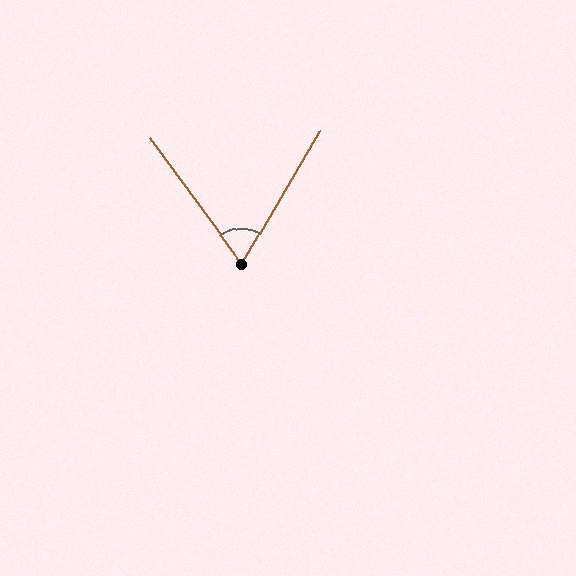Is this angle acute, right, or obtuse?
It is acute.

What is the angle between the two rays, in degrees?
Approximately 66 degrees.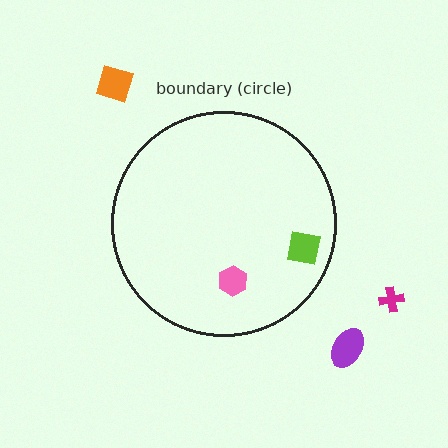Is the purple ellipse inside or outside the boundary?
Outside.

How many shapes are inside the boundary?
2 inside, 3 outside.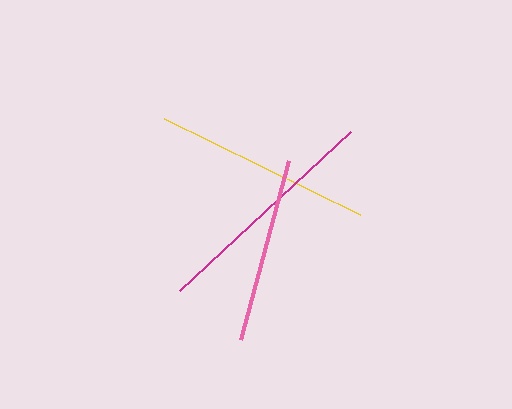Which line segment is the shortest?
The pink line is the shortest at approximately 185 pixels.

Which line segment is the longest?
The magenta line is the longest at approximately 233 pixels.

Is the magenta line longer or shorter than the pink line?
The magenta line is longer than the pink line.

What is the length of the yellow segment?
The yellow segment is approximately 219 pixels long.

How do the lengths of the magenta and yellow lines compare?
The magenta and yellow lines are approximately the same length.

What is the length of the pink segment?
The pink segment is approximately 185 pixels long.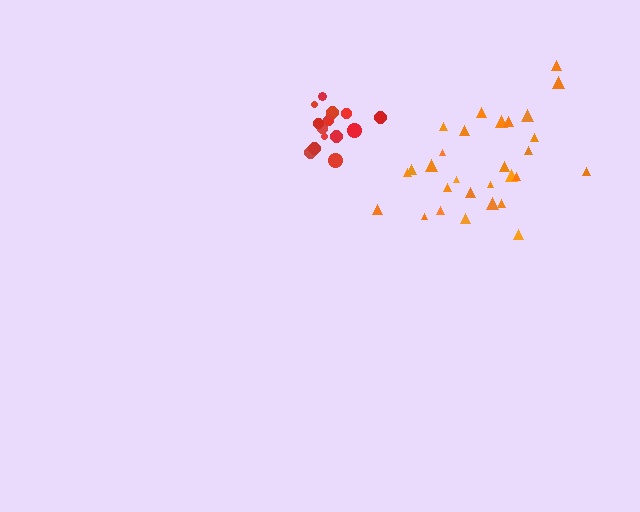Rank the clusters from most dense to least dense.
red, orange.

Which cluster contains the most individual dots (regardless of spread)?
Orange (29).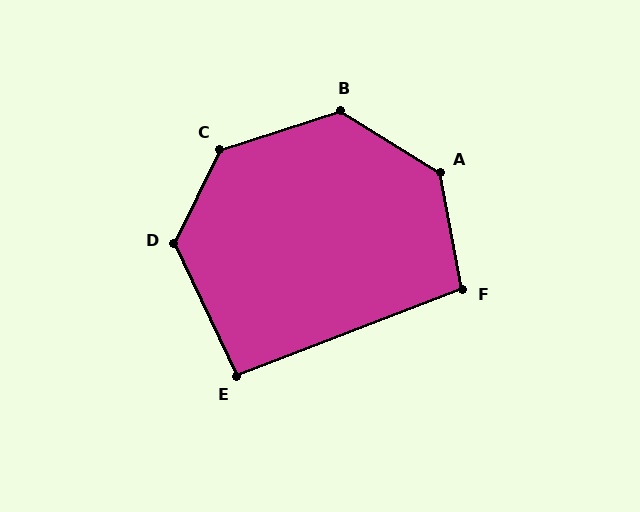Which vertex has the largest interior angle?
C, at approximately 133 degrees.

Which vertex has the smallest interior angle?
E, at approximately 94 degrees.